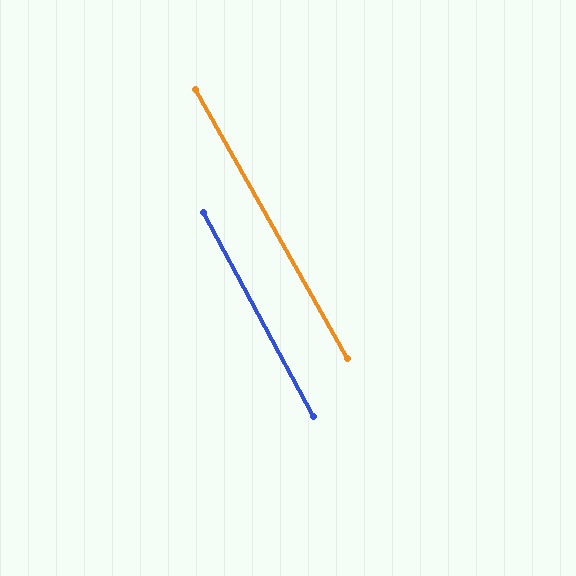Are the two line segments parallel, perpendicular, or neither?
Parallel — their directions differ by only 1.1°.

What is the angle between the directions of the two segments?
Approximately 1 degree.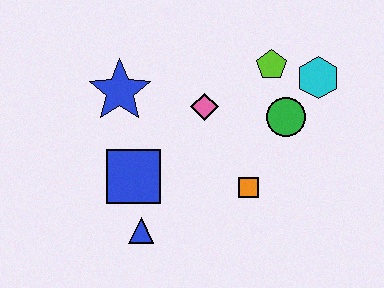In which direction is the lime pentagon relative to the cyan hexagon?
The lime pentagon is to the left of the cyan hexagon.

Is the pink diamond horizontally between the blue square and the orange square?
Yes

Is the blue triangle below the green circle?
Yes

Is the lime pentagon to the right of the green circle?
No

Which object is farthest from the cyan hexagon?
The blue triangle is farthest from the cyan hexagon.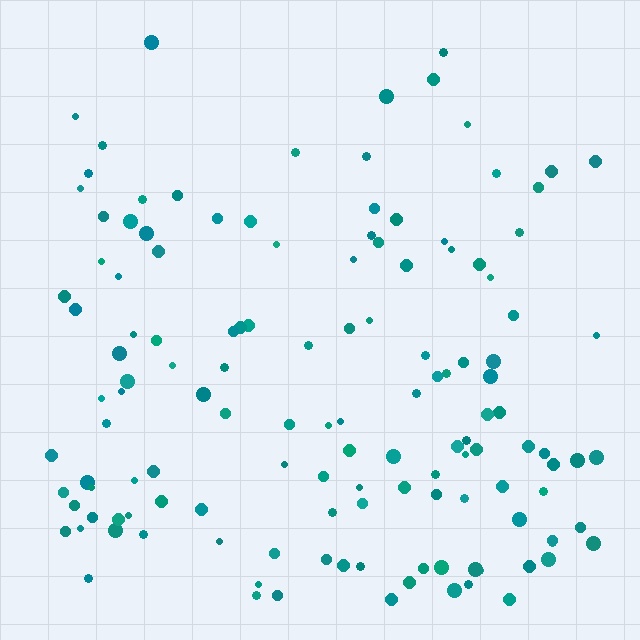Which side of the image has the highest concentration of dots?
The bottom.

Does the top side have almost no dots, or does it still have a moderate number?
Still a moderate number, just noticeably fewer than the bottom.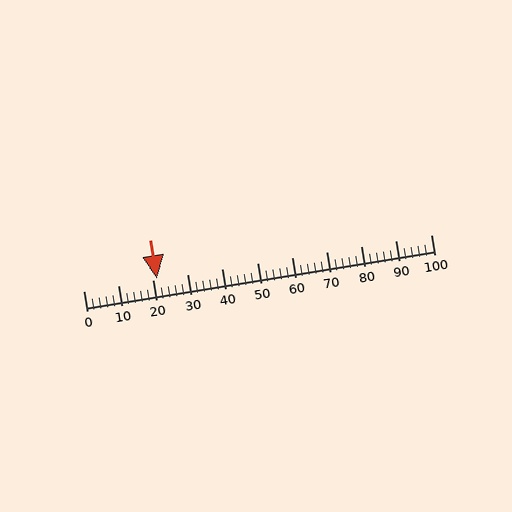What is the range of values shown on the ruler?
The ruler shows values from 0 to 100.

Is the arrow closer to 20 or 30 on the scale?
The arrow is closer to 20.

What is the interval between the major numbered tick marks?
The major tick marks are spaced 10 units apart.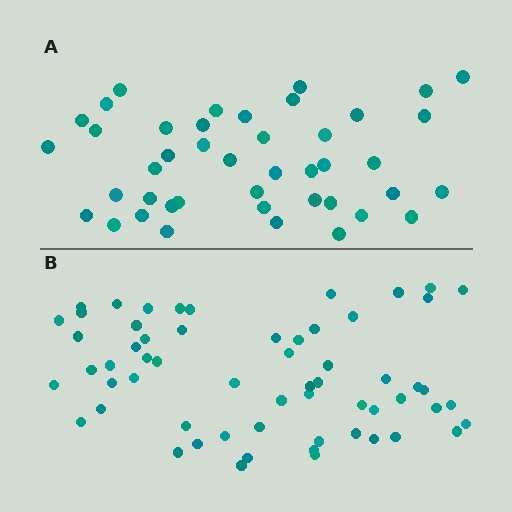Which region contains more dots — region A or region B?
Region B (the bottom region) has more dots.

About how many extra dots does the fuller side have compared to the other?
Region B has approximately 15 more dots than region A.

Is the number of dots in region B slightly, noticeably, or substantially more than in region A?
Region B has noticeably more, but not dramatically so. The ratio is roughly 1.4 to 1.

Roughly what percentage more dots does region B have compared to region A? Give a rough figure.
About 40% more.